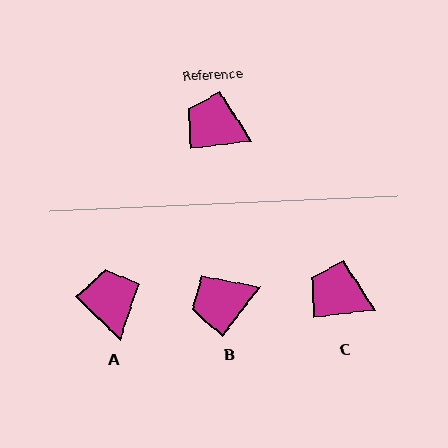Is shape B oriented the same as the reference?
No, it is off by about 46 degrees.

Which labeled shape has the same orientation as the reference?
C.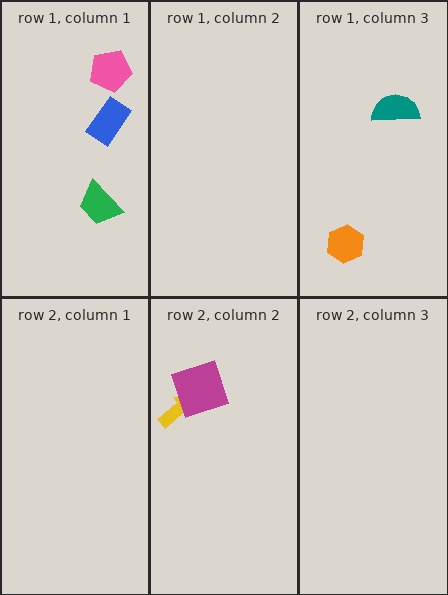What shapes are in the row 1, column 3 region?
The teal semicircle, the orange hexagon.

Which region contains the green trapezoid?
The row 1, column 1 region.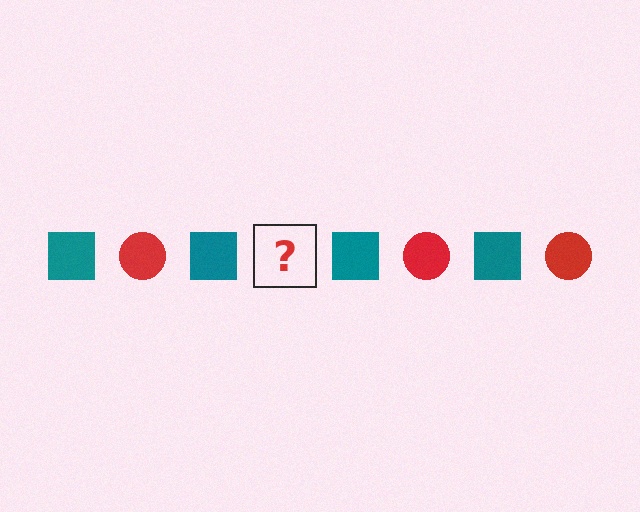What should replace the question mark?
The question mark should be replaced with a red circle.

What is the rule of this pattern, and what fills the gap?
The rule is that the pattern alternates between teal square and red circle. The gap should be filled with a red circle.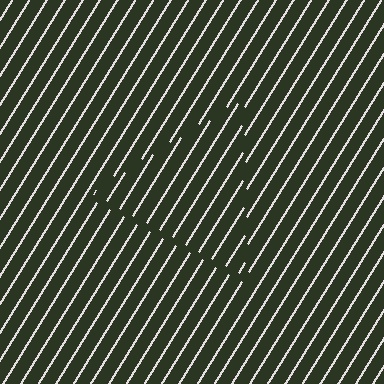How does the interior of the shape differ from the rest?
The interior of the shape contains the same grating, shifted by half a period — the contour is defined by the phase discontinuity where line-ends from the inner and outer gratings abut.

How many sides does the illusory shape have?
3 sides — the line-ends trace a triangle.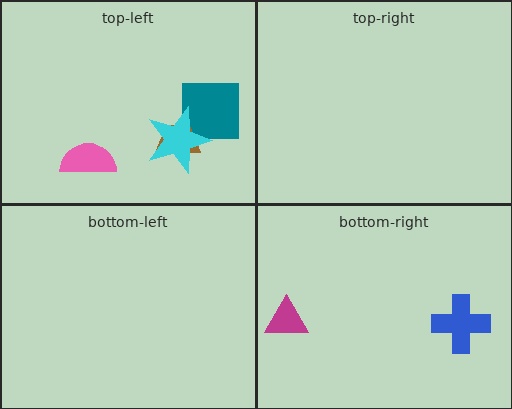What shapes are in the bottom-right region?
The magenta triangle, the blue cross.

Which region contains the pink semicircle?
The top-left region.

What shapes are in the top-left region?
The teal square, the brown trapezoid, the cyan star, the pink semicircle.